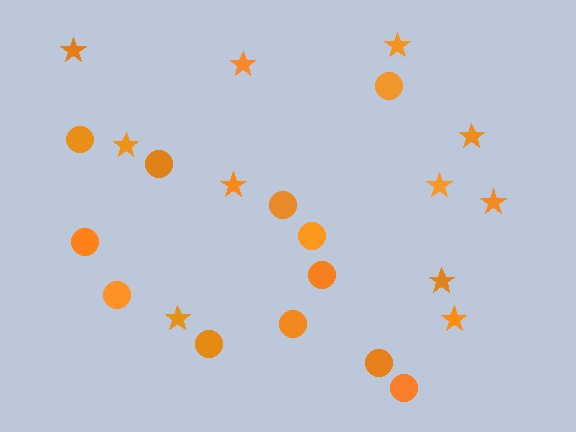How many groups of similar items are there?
There are 2 groups: one group of circles (12) and one group of stars (11).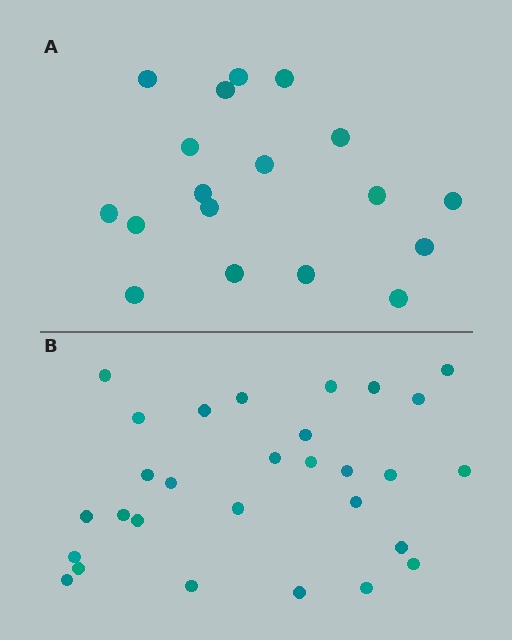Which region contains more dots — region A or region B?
Region B (the bottom region) has more dots.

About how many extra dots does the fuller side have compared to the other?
Region B has roughly 12 or so more dots than region A.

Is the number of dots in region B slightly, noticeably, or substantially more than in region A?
Region B has substantially more. The ratio is roughly 1.6 to 1.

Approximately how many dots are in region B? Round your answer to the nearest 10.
About 30 dots. (The exact count is 29, which rounds to 30.)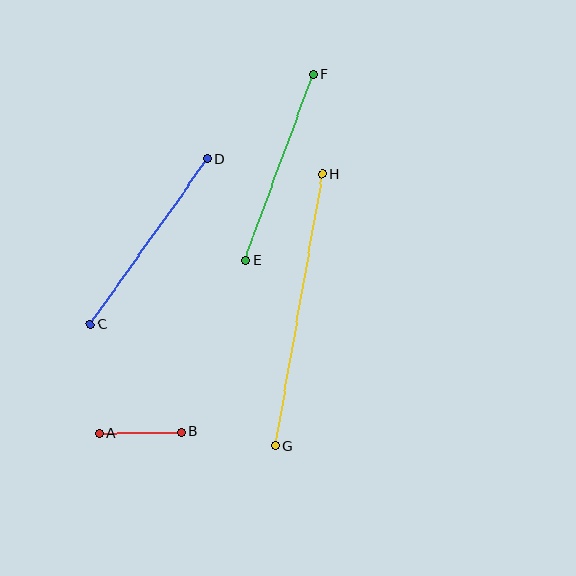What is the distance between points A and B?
The distance is approximately 82 pixels.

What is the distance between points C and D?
The distance is approximately 203 pixels.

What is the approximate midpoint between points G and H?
The midpoint is at approximately (299, 310) pixels.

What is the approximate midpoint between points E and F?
The midpoint is at approximately (279, 167) pixels.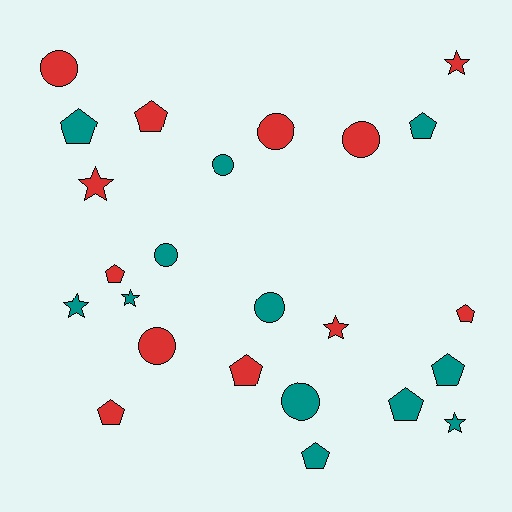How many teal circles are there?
There are 4 teal circles.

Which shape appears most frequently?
Pentagon, with 10 objects.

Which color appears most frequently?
Teal, with 12 objects.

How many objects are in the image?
There are 24 objects.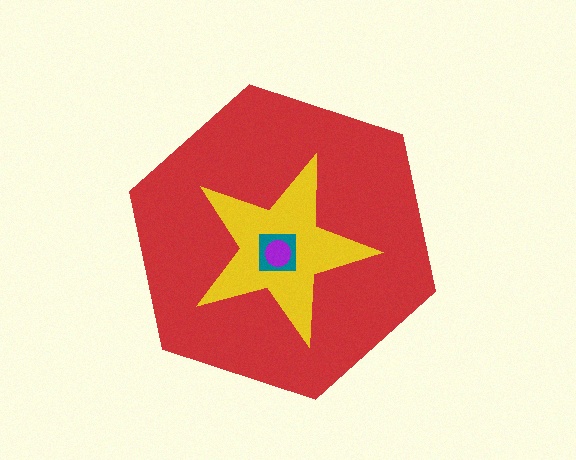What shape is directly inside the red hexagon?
The yellow star.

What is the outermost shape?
The red hexagon.